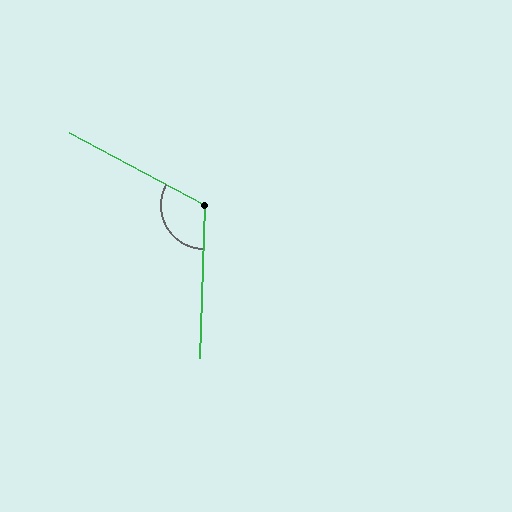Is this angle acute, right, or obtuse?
It is obtuse.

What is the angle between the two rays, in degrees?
Approximately 116 degrees.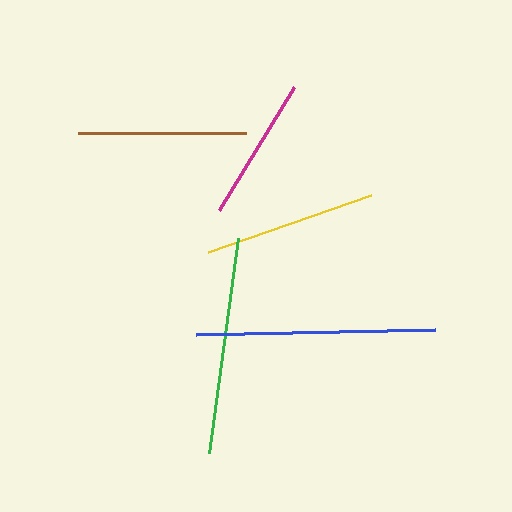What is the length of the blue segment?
The blue segment is approximately 239 pixels long.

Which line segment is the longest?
The blue line is the longest at approximately 239 pixels.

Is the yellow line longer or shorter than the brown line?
The yellow line is longer than the brown line.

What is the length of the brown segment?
The brown segment is approximately 167 pixels long.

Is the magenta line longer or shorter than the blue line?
The blue line is longer than the magenta line.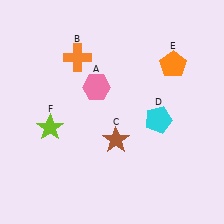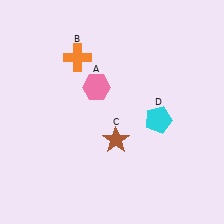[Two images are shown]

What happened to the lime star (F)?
The lime star (F) was removed in Image 2. It was in the bottom-left area of Image 1.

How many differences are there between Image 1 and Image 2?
There are 2 differences between the two images.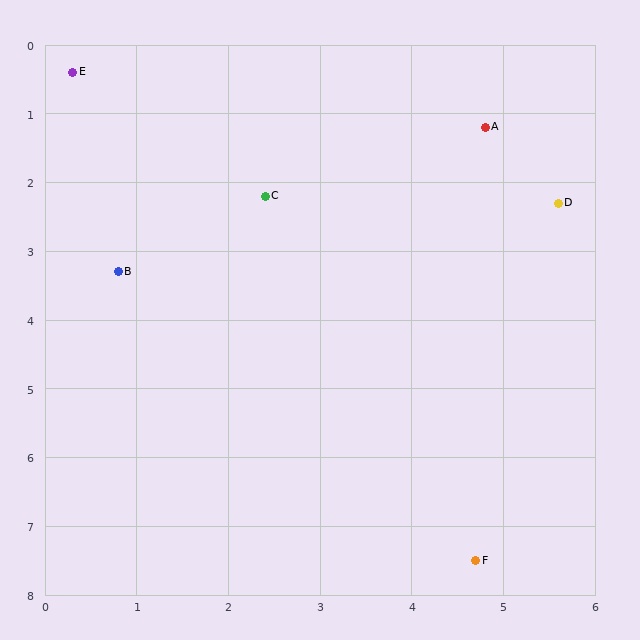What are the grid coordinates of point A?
Point A is at approximately (4.8, 1.2).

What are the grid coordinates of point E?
Point E is at approximately (0.3, 0.4).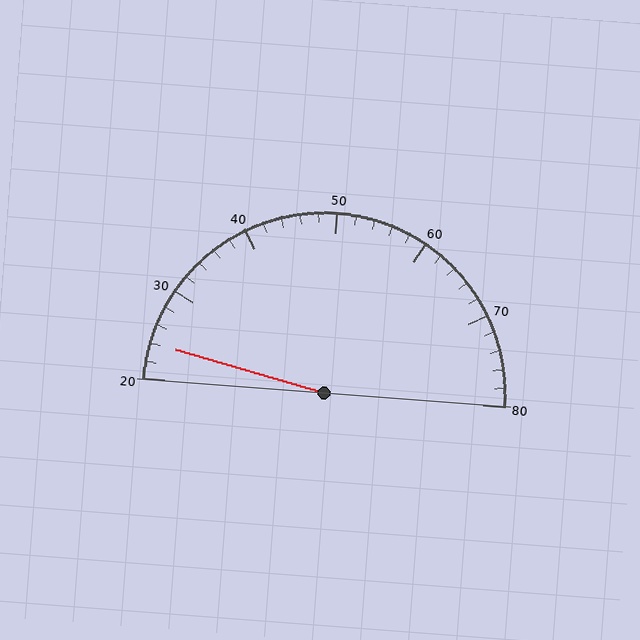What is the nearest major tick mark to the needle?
The nearest major tick mark is 20.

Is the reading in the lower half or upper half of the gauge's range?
The reading is in the lower half of the range (20 to 80).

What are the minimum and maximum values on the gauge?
The gauge ranges from 20 to 80.